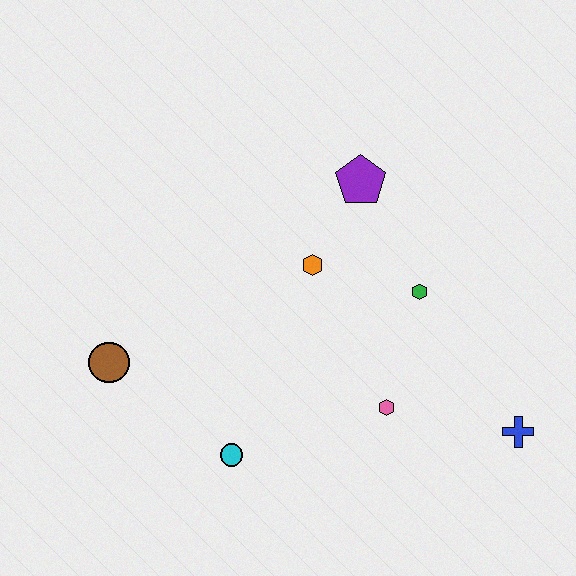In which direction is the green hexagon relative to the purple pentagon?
The green hexagon is below the purple pentagon.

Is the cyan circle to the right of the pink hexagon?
No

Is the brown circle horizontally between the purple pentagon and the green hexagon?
No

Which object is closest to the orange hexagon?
The purple pentagon is closest to the orange hexagon.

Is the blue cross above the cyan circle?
Yes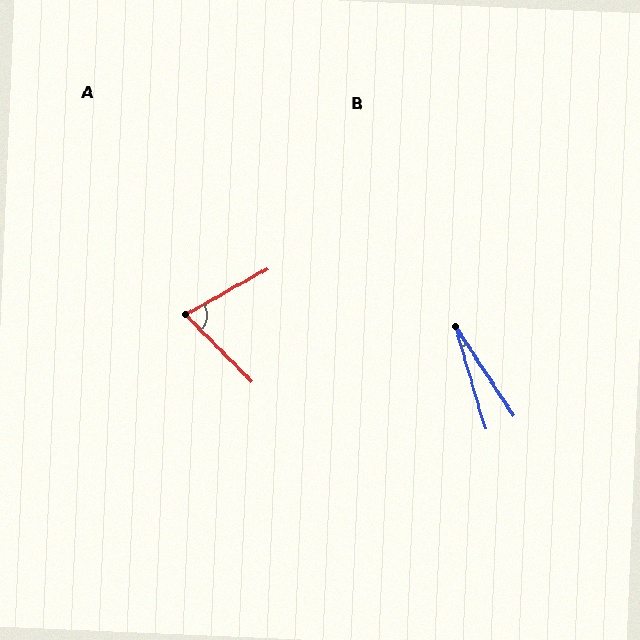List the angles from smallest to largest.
B (17°), A (75°).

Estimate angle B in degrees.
Approximately 17 degrees.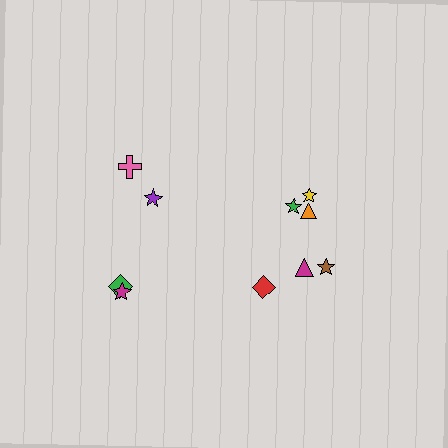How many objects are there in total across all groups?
There are 10 objects.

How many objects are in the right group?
There are 6 objects.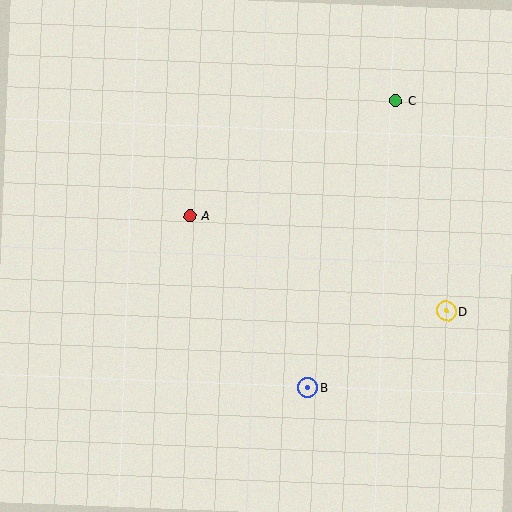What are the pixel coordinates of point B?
Point B is at (307, 387).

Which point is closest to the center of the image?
Point A at (190, 215) is closest to the center.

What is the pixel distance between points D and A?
The distance between D and A is 273 pixels.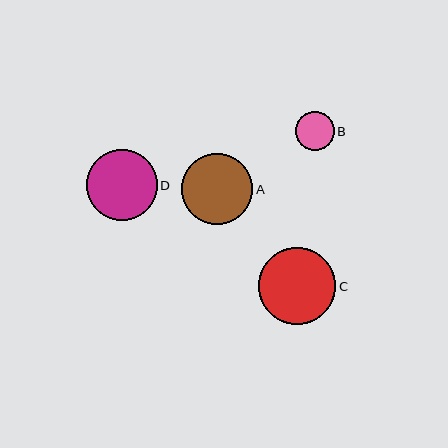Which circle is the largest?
Circle C is the largest with a size of approximately 77 pixels.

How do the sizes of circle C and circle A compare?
Circle C and circle A are approximately the same size.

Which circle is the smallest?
Circle B is the smallest with a size of approximately 39 pixels.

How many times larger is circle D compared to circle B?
Circle D is approximately 1.8 times the size of circle B.